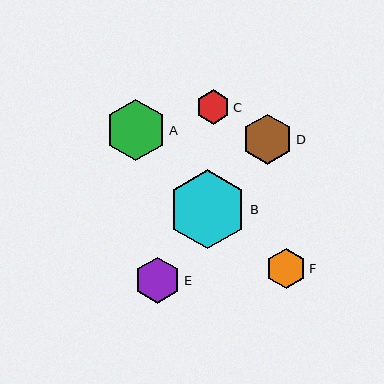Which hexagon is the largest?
Hexagon B is the largest with a size of approximately 79 pixels.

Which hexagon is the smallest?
Hexagon C is the smallest with a size of approximately 34 pixels.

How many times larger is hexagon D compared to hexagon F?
Hexagon D is approximately 1.2 times the size of hexagon F.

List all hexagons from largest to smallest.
From largest to smallest: B, A, D, E, F, C.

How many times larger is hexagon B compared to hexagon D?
Hexagon B is approximately 1.6 times the size of hexagon D.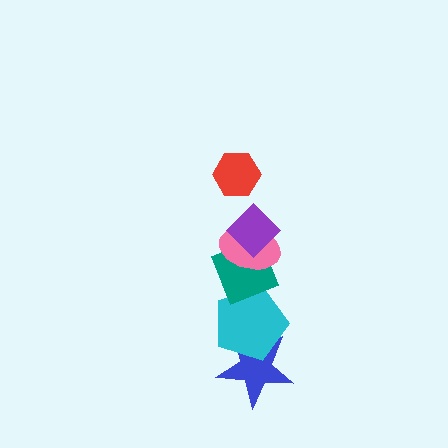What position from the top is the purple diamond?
The purple diamond is 2nd from the top.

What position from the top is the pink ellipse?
The pink ellipse is 3rd from the top.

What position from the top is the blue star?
The blue star is 6th from the top.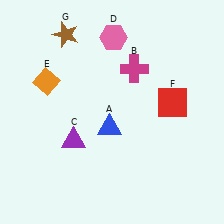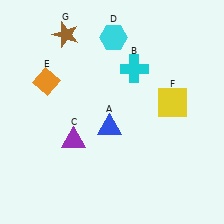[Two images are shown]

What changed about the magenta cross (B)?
In Image 1, B is magenta. In Image 2, it changed to cyan.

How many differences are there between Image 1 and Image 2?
There are 3 differences between the two images.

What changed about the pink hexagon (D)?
In Image 1, D is pink. In Image 2, it changed to cyan.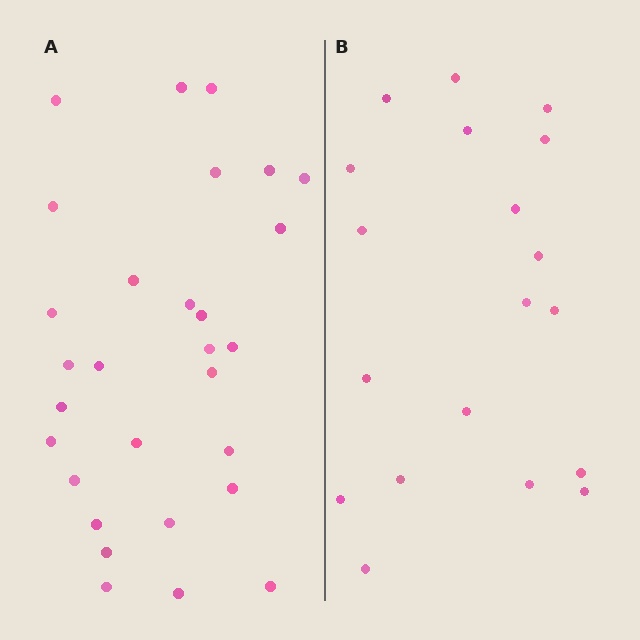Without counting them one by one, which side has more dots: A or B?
Region A (the left region) has more dots.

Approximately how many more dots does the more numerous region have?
Region A has roughly 10 or so more dots than region B.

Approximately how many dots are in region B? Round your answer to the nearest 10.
About 20 dots. (The exact count is 19, which rounds to 20.)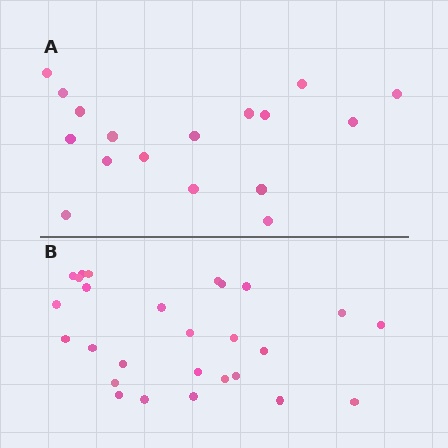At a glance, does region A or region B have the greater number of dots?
Region B (the bottom region) has more dots.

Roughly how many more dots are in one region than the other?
Region B has roughly 10 or so more dots than region A.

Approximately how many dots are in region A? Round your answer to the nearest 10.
About 20 dots. (The exact count is 17, which rounds to 20.)